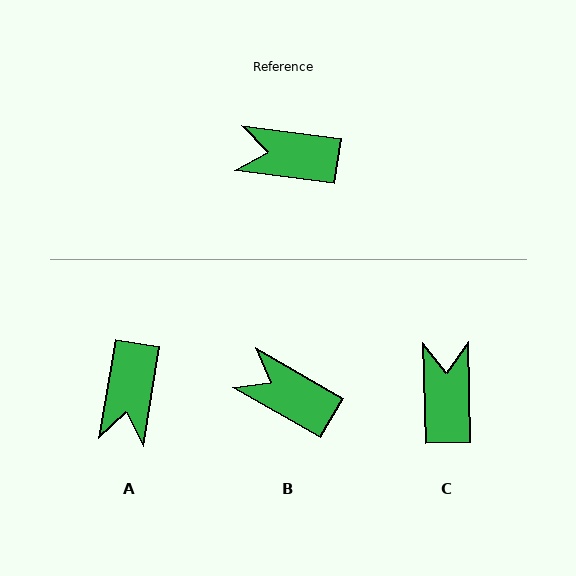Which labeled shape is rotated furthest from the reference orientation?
A, about 88 degrees away.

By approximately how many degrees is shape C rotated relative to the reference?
Approximately 81 degrees clockwise.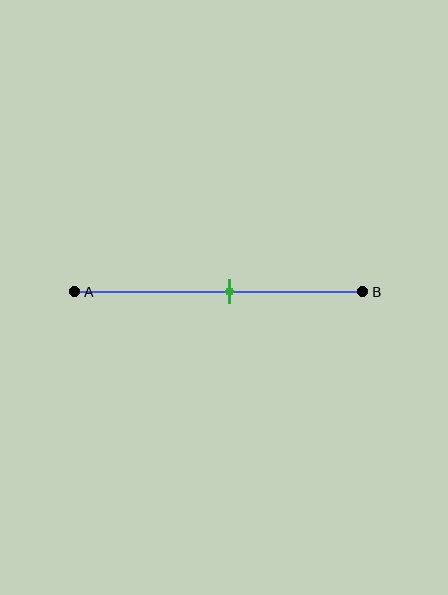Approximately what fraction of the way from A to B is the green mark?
The green mark is approximately 55% of the way from A to B.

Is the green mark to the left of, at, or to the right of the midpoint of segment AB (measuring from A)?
The green mark is to the right of the midpoint of segment AB.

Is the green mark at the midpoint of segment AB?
No, the mark is at about 55% from A, not at the 50% midpoint.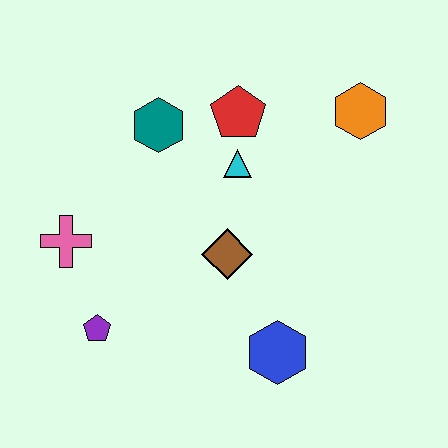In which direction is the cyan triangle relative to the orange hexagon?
The cyan triangle is to the left of the orange hexagon.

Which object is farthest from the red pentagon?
The purple pentagon is farthest from the red pentagon.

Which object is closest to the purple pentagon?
The pink cross is closest to the purple pentagon.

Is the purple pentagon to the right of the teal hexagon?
No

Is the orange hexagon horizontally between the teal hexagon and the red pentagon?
No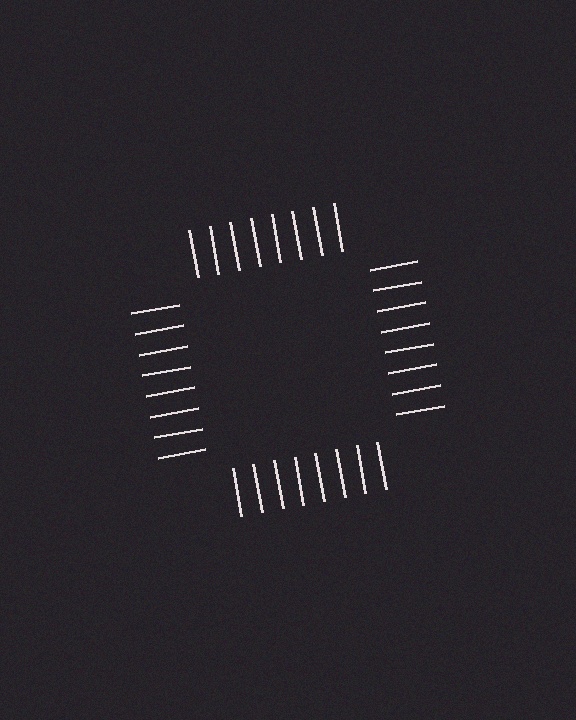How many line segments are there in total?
32 — 8 along each of the 4 edges.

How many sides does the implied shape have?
4 sides — the line-ends trace a square.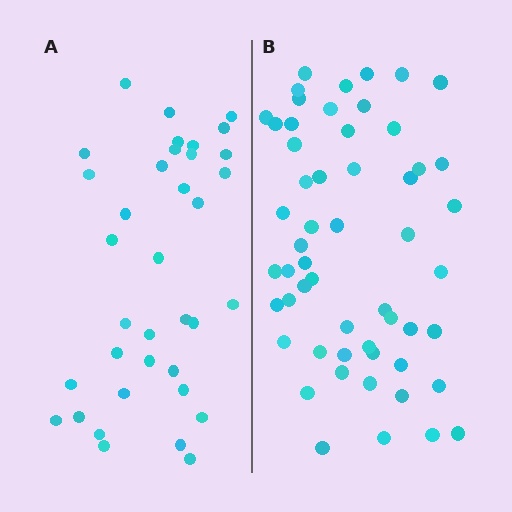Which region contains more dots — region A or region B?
Region B (the right region) has more dots.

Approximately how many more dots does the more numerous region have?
Region B has approximately 20 more dots than region A.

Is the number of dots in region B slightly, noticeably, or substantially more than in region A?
Region B has substantially more. The ratio is roughly 1.5 to 1.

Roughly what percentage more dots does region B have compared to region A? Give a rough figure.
About 55% more.